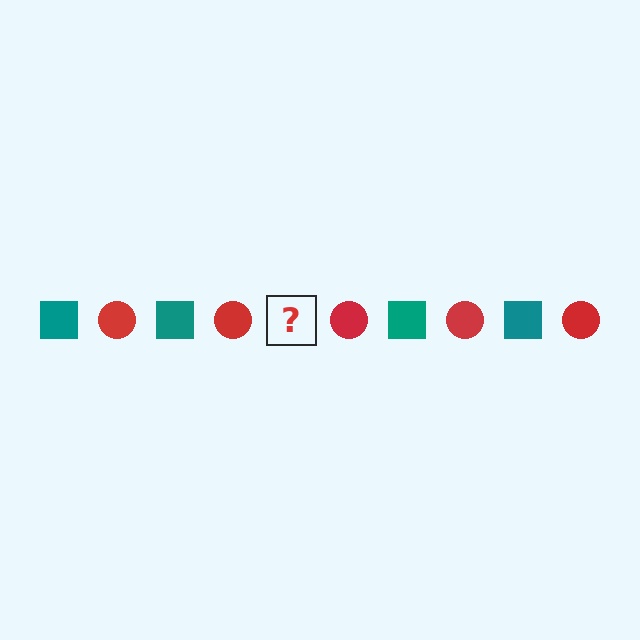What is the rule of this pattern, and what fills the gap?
The rule is that the pattern alternates between teal square and red circle. The gap should be filled with a teal square.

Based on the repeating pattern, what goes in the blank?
The blank should be a teal square.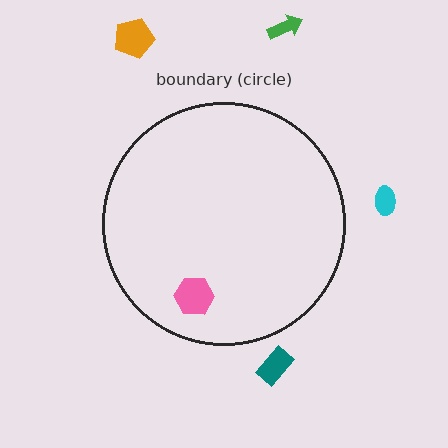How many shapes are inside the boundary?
1 inside, 4 outside.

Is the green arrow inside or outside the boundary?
Outside.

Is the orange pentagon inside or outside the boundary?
Outside.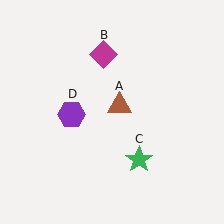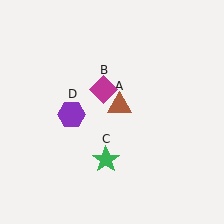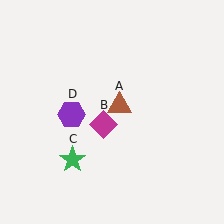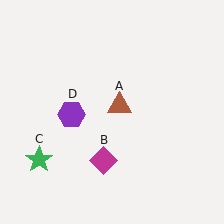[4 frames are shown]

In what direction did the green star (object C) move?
The green star (object C) moved left.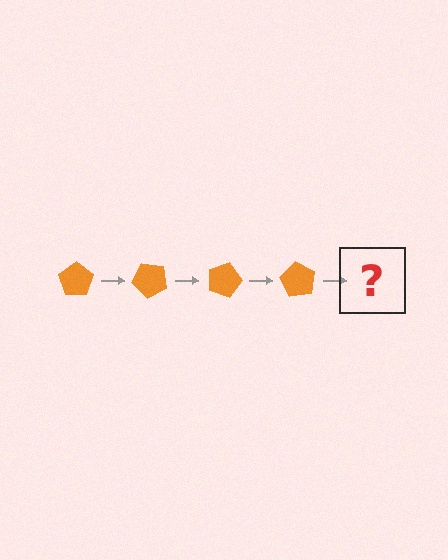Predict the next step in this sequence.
The next step is an orange pentagon rotated 180 degrees.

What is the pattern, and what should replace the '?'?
The pattern is that the pentagon rotates 45 degrees each step. The '?' should be an orange pentagon rotated 180 degrees.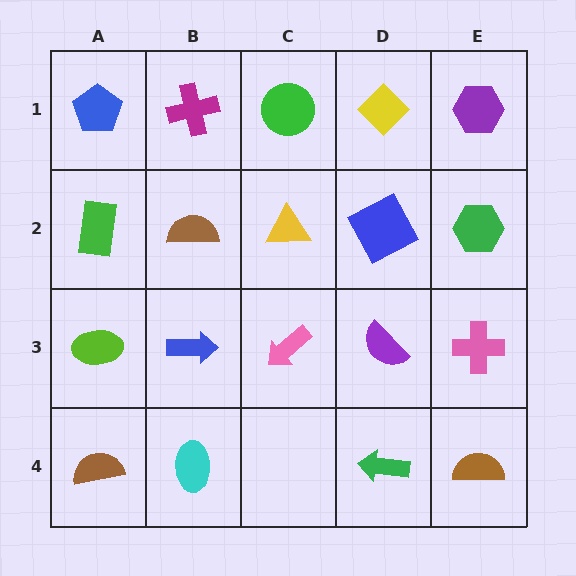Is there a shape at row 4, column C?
No, that cell is empty.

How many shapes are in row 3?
5 shapes.